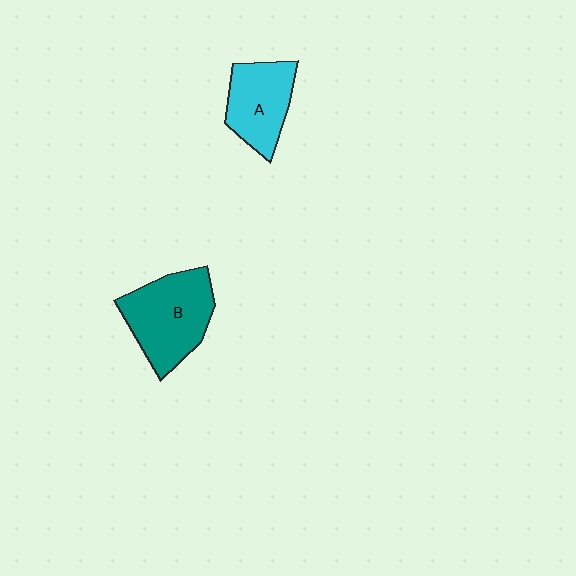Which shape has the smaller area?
Shape A (cyan).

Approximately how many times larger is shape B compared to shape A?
Approximately 1.3 times.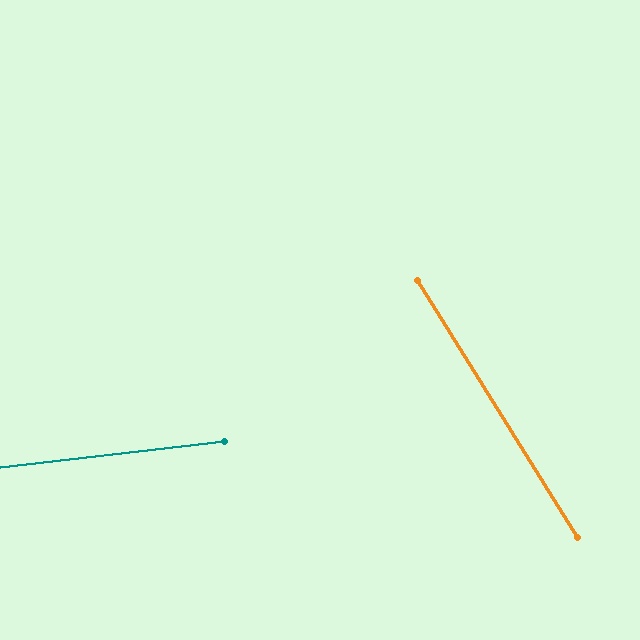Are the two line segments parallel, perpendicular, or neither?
Neither parallel nor perpendicular — they differ by about 65°.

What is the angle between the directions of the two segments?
Approximately 65 degrees.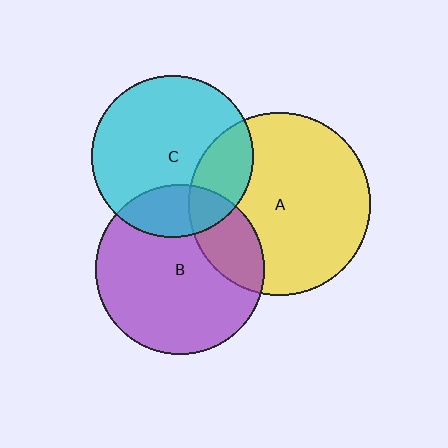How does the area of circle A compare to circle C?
Approximately 1.3 times.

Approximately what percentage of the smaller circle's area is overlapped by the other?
Approximately 25%.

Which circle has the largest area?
Circle A (yellow).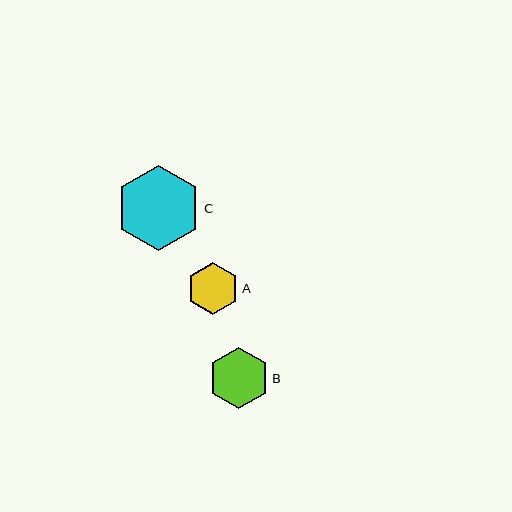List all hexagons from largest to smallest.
From largest to smallest: C, B, A.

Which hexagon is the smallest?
Hexagon A is the smallest with a size of approximately 52 pixels.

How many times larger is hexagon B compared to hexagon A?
Hexagon B is approximately 1.2 times the size of hexagon A.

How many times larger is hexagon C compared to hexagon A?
Hexagon C is approximately 1.6 times the size of hexagon A.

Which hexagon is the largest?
Hexagon C is the largest with a size of approximately 85 pixels.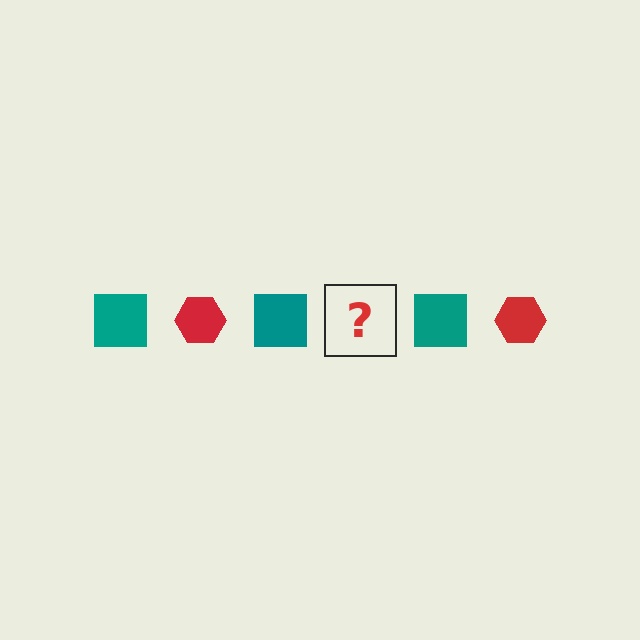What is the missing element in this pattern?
The missing element is a red hexagon.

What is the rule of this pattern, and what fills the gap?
The rule is that the pattern alternates between teal square and red hexagon. The gap should be filled with a red hexagon.